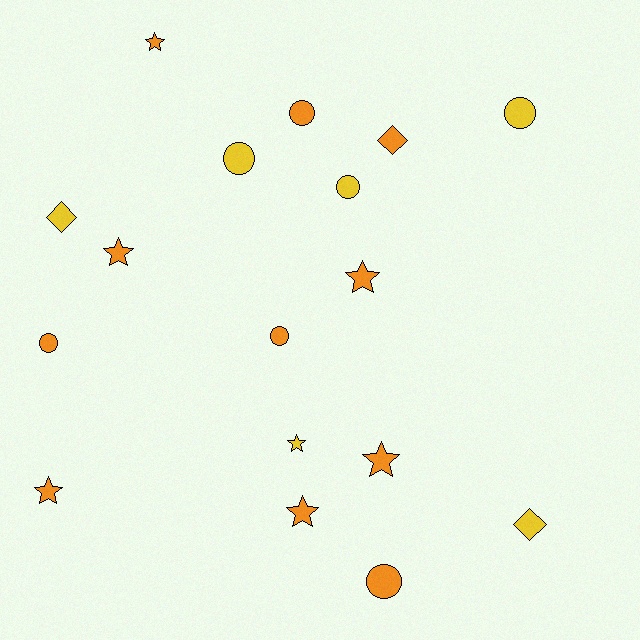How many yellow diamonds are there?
There are 2 yellow diamonds.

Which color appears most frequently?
Orange, with 11 objects.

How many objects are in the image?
There are 17 objects.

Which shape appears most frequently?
Circle, with 7 objects.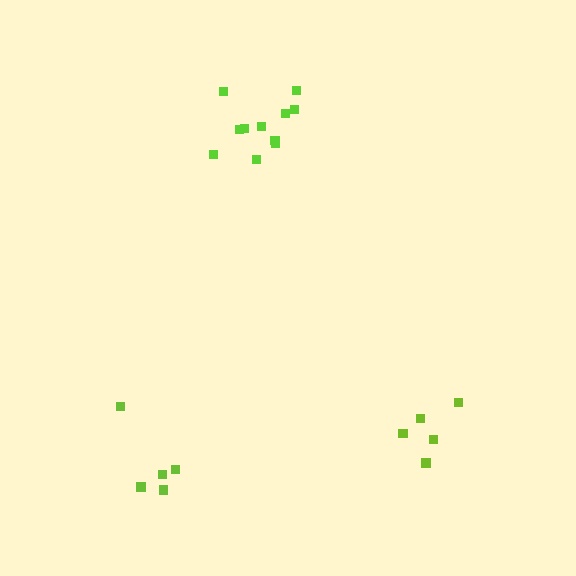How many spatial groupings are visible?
There are 3 spatial groupings.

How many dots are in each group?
Group 1: 5 dots, Group 2: 11 dots, Group 3: 5 dots (21 total).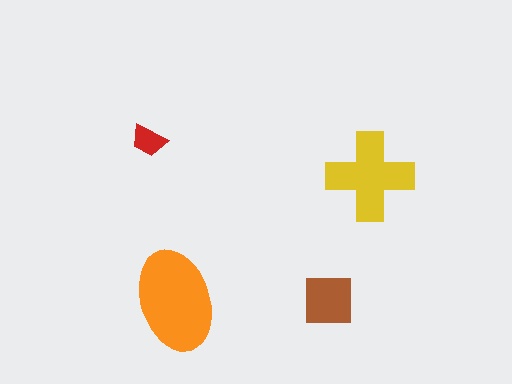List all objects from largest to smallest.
The orange ellipse, the yellow cross, the brown square, the red trapezoid.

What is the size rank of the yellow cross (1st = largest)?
2nd.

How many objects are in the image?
There are 4 objects in the image.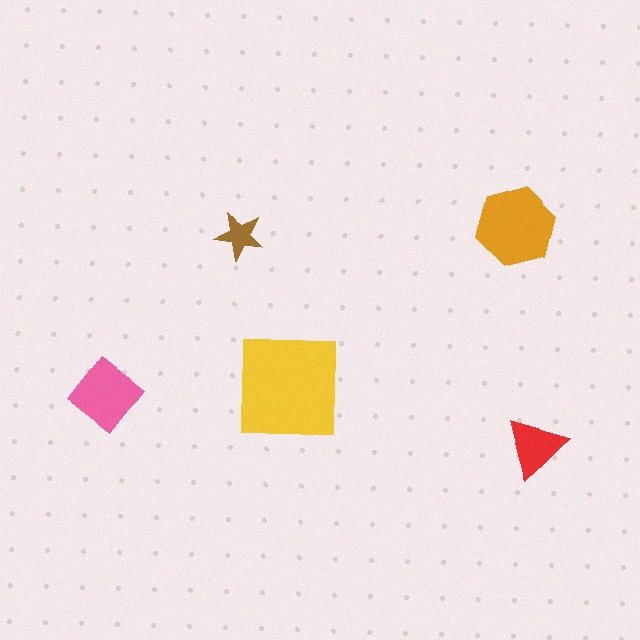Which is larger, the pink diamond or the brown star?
The pink diamond.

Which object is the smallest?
The brown star.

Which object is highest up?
The orange hexagon is topmost.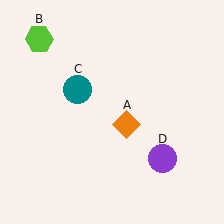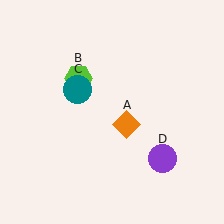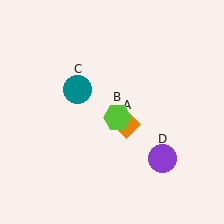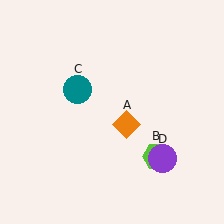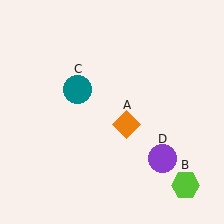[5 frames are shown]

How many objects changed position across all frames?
1 object changed position: lime hexagon (object B).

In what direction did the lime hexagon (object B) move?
The lime hexagon (object B) moved down and to the right.